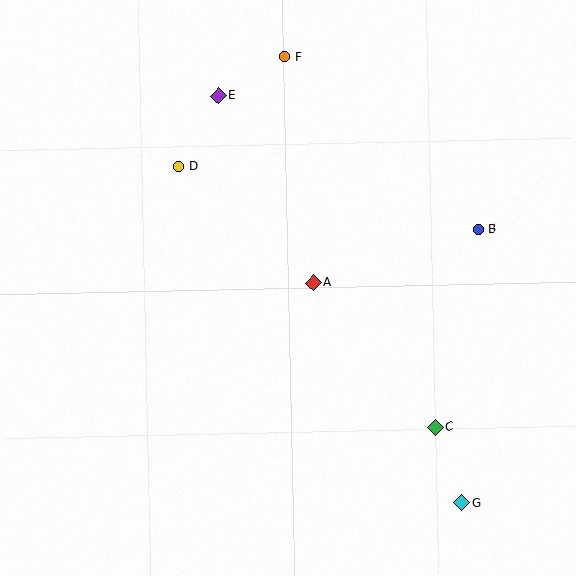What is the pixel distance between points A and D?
The distance between A and D is 177 pixels.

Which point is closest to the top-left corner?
Point E is closest to the top-left corner.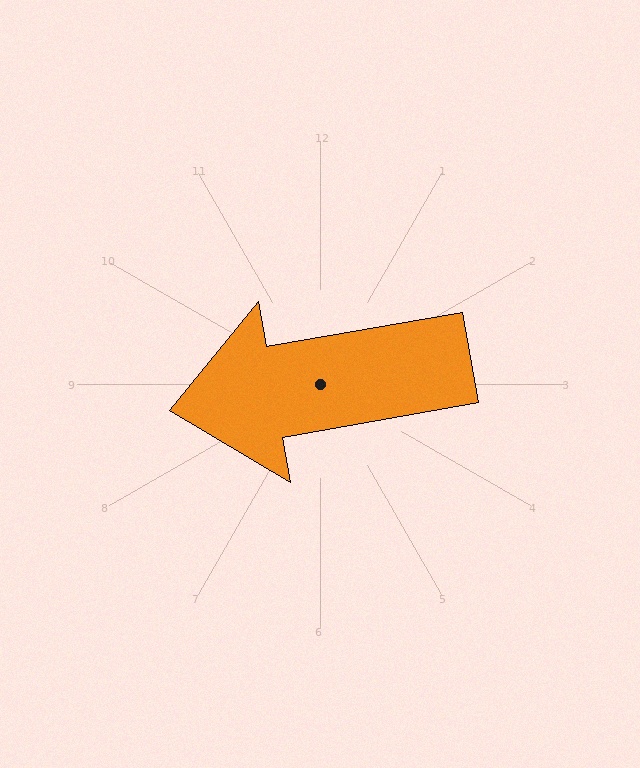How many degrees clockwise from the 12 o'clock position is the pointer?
Approximately 260 degrees.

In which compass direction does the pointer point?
West.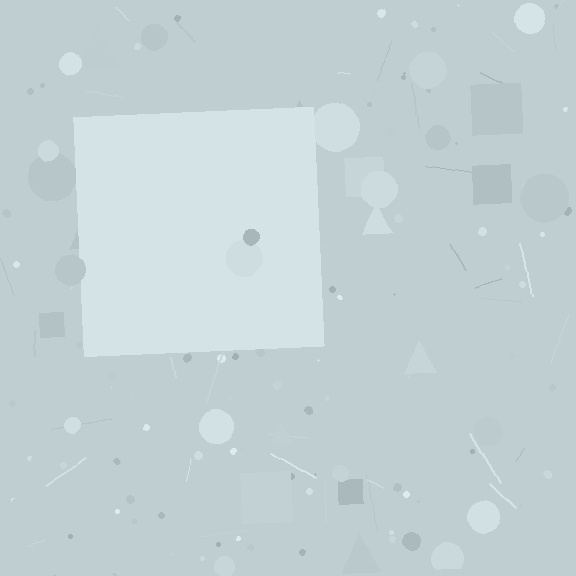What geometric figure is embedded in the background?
A square is embedded in the background.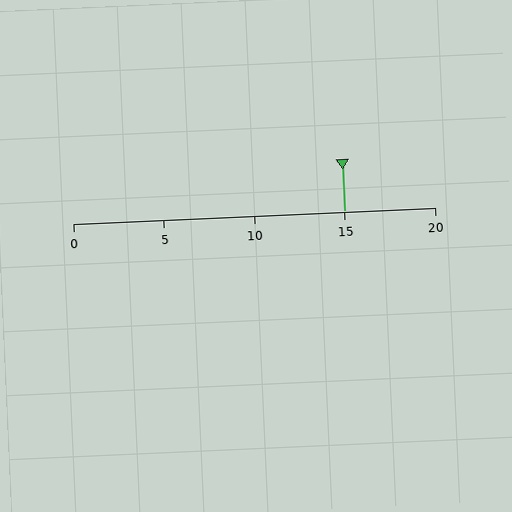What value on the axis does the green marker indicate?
The marker indicates approximately 15.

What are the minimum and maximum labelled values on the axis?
The axis runs from 0 to 20.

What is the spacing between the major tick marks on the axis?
The major ticks are spaced 5 apart.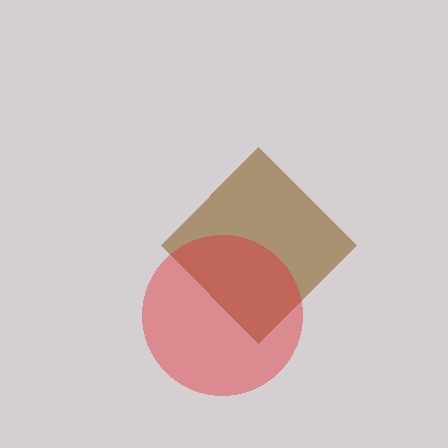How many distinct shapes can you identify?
There are 2 distinct shapes: a brown diamond, a red circle.